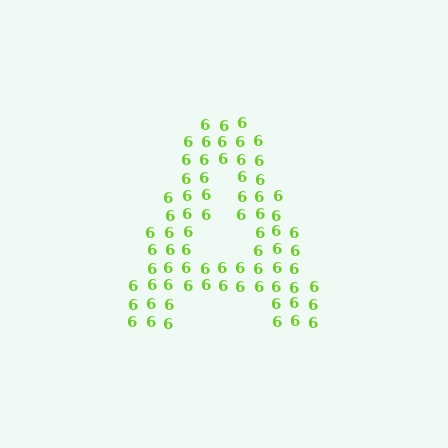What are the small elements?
The small elements are digit 6's.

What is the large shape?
The large shape is the letter A.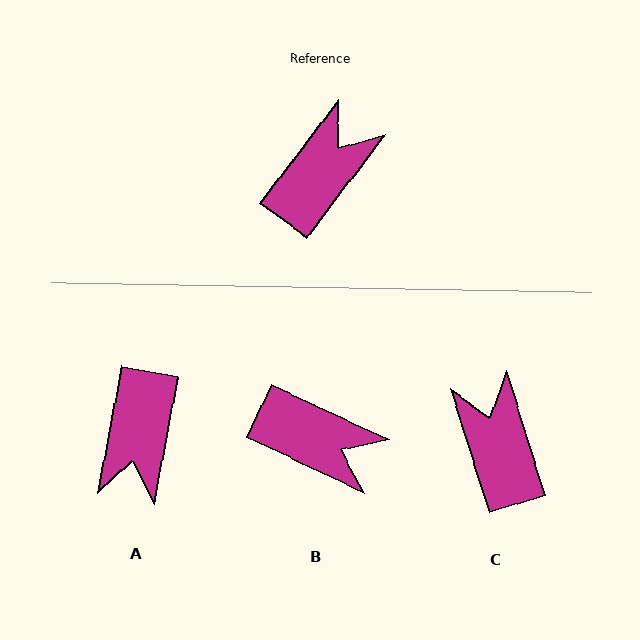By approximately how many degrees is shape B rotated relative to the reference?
Approximately 78 degrees clockwise.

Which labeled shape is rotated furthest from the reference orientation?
A, about 154 degrees away.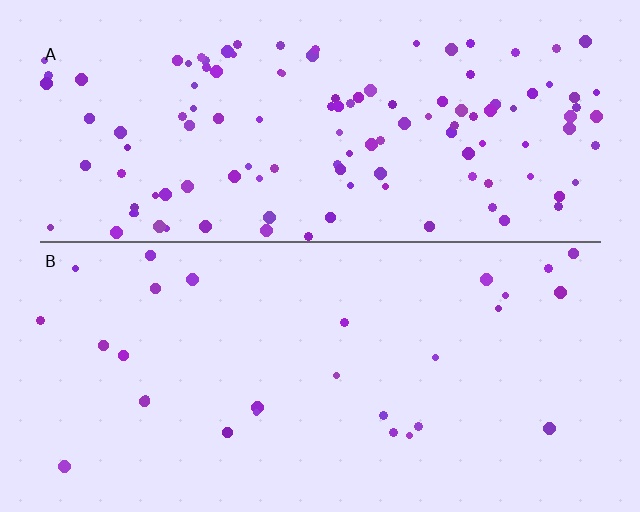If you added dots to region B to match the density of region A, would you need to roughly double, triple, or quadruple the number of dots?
Approximately quadruple.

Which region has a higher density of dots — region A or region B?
A (the top).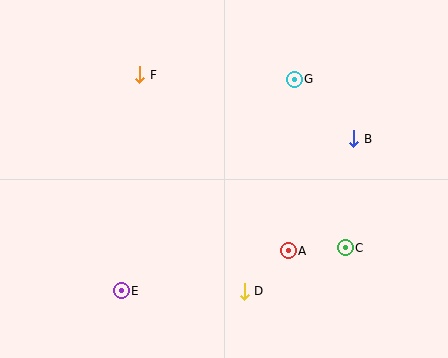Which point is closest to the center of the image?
Point A at (288, 251) is closest to the center.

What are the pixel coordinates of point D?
Point D is at (244, 291).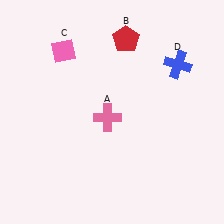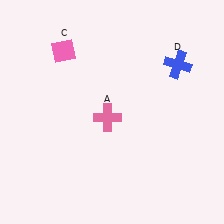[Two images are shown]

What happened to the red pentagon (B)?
The red pentagon (B) was removed in Image 2. It was in the top-right area of Image 1.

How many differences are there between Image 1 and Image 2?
There is 1 difference between the two images.